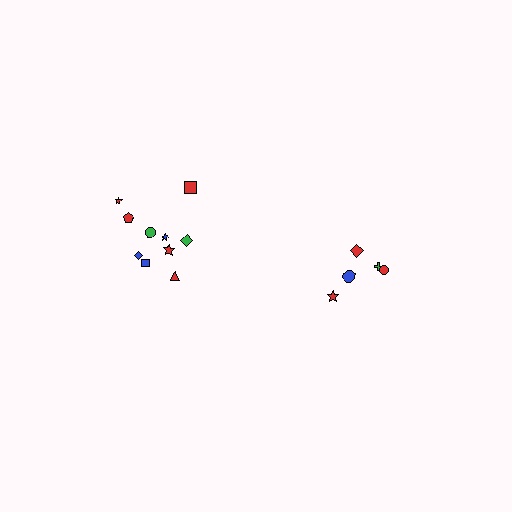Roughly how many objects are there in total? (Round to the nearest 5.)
Roughly 15 objects in total.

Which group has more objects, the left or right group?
The left group.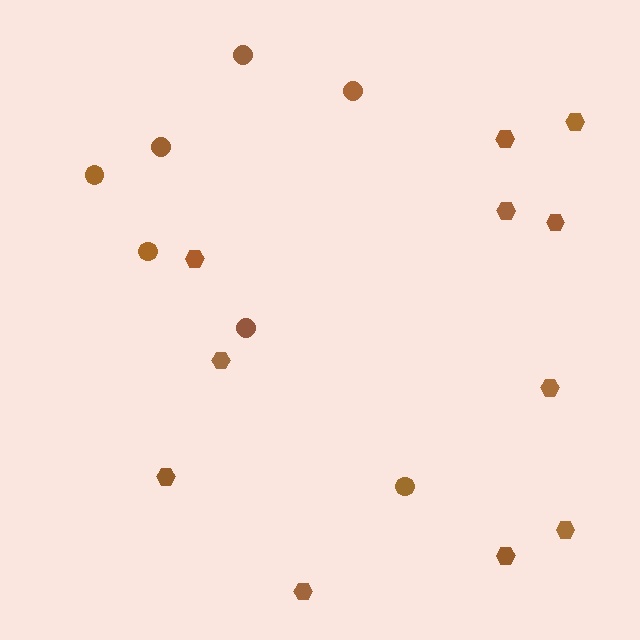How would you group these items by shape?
There are 2 groups: one group of circles (7) and one group of hexagons (11).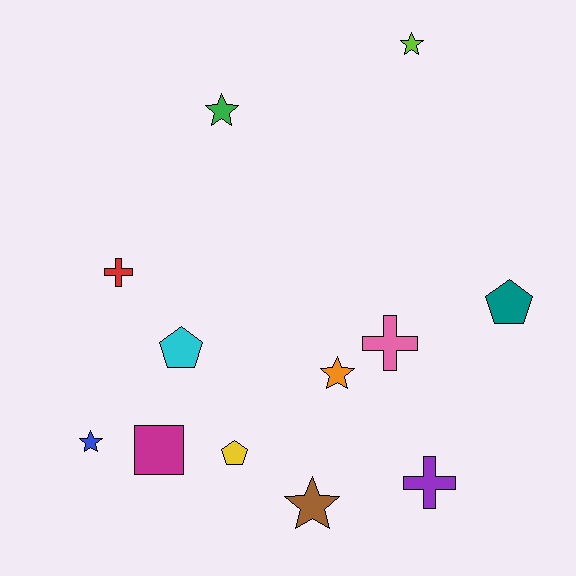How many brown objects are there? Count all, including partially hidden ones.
There is 1 brown object.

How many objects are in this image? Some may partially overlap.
There are 12 objects.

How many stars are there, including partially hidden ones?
There are 5 stars.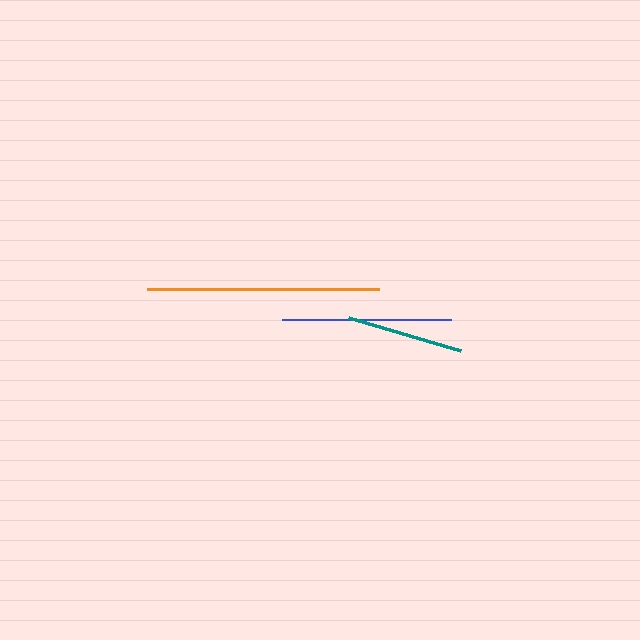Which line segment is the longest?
The orange line is the longest at approximately 232 pixels.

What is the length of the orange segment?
The orange segment is approximately 232 pixels long.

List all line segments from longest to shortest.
From longest to shortest: orange, blue, teal.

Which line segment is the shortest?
The teal line is the shortest at approximately 116 pixels.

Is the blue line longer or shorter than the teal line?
The blue line is longer than the teal line.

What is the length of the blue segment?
The blue segment is approximately 169 pixels long.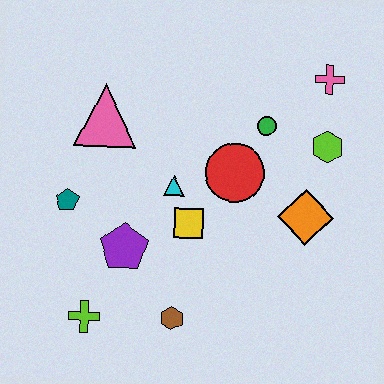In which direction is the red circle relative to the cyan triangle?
The red circle is to the right of the cyan triangle.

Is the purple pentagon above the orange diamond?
No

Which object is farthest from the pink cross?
The lime cross is farthest from the pink cross.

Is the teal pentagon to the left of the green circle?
Yes